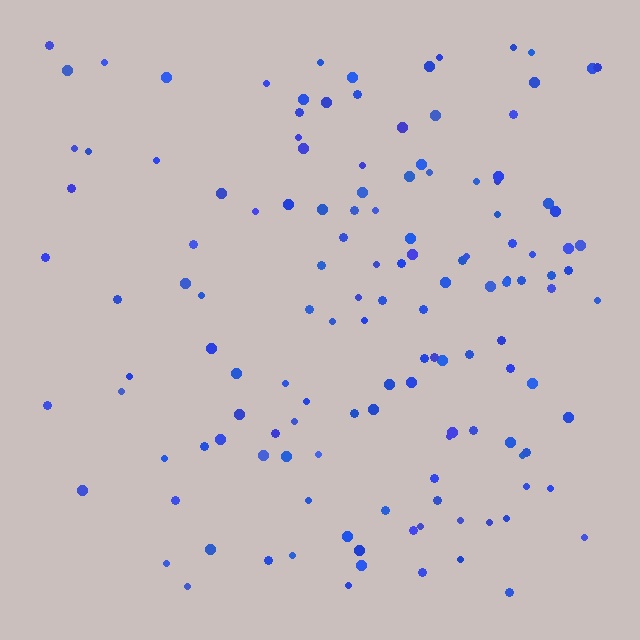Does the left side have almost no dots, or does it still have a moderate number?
Still a moderate number, just noticeably fewer than the right.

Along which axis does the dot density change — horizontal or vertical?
Horizontal.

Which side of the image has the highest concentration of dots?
The right.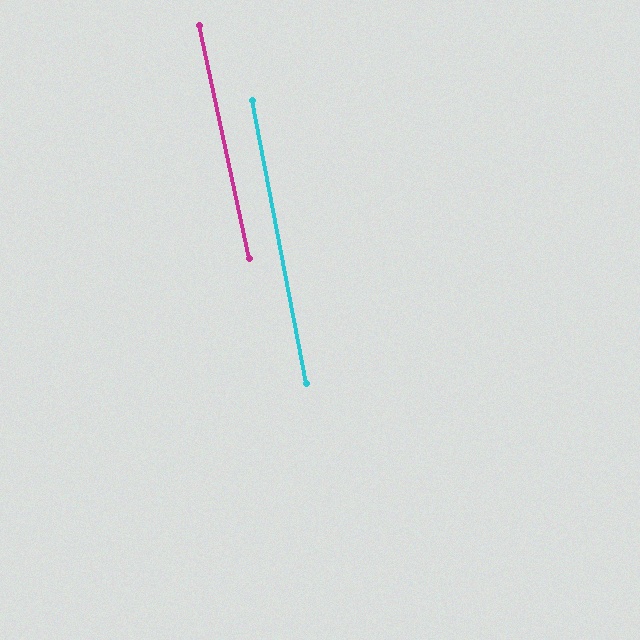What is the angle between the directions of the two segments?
Approximately 1 degree.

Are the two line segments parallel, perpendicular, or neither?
Parallel — their directions differ by only 1.5°.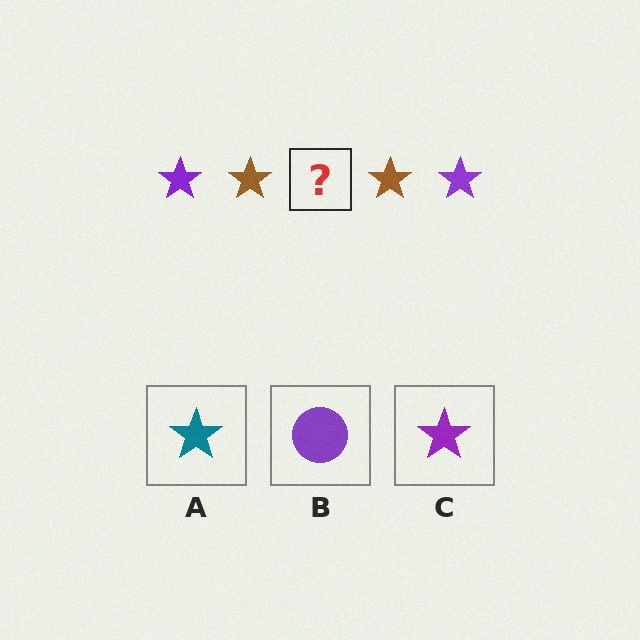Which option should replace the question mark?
Option C.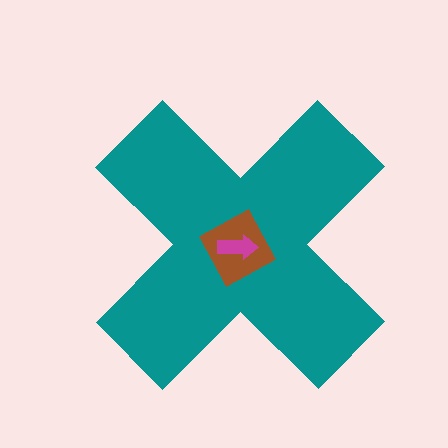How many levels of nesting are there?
3.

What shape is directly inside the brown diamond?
The magenta arrow.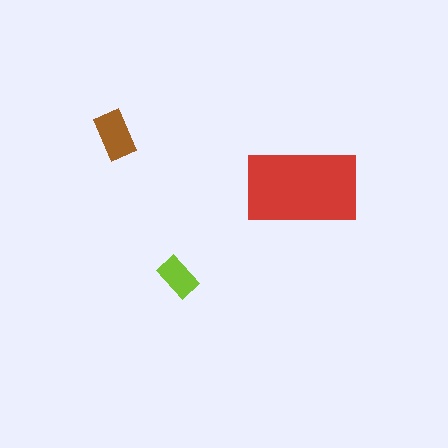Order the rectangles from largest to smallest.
the red one, the brown one, the lime one.